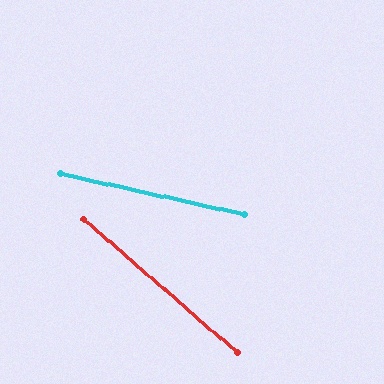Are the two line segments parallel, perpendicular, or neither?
Neither parallel nor perpendicular — they differ by about 28°.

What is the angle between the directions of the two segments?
Approximately 28 degrees.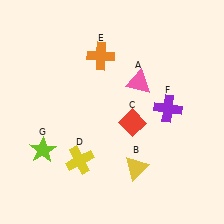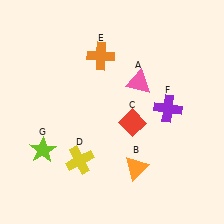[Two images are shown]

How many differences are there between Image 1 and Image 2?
There is 1 difference between the two images.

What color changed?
The triangle (B) changed from yellow in Image 1 to orange in Image 2.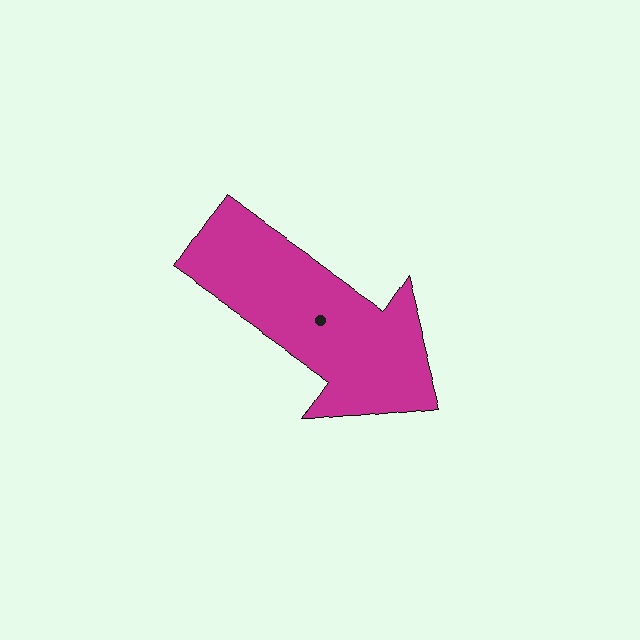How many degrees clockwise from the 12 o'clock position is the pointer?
Approximately 125 degrees.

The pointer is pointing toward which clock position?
Roughly 4 o'clock.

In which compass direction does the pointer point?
Southeast.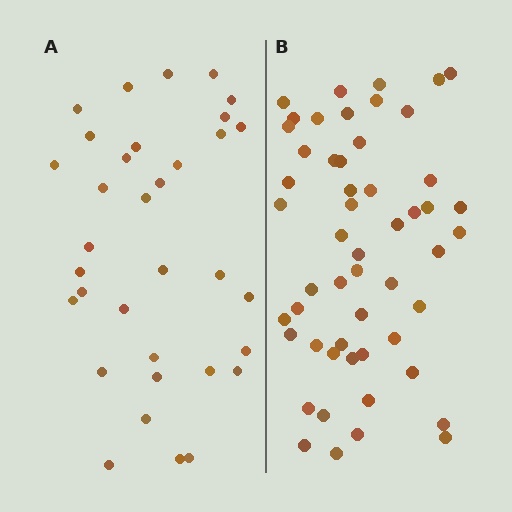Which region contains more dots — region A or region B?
Region B (the right region) has more dots.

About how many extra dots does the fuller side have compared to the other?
Region B has approximately 20 more dots than region A.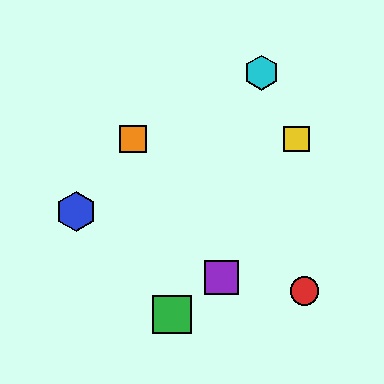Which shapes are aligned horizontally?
The yellow square, the orange square are aligned horizontally.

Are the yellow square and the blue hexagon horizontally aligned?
No, the yellow square is at y≈139 and the blue hexagon is at y≈211.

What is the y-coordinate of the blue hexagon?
The blue hexagon is at y≈211.